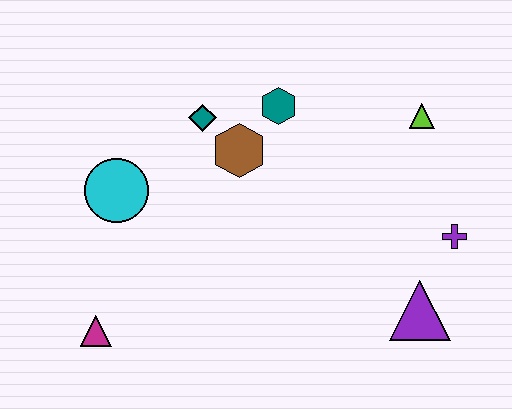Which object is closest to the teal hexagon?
The brown hexagon is closest to the teal hexagon.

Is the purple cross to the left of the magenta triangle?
No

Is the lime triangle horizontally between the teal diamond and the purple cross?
Yes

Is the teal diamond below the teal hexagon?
Yes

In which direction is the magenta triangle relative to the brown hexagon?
The magenta triangle is below the brown hexagon.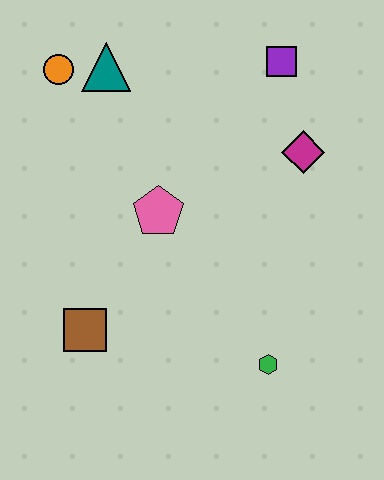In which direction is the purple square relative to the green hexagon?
The purple square is above the green hexagon.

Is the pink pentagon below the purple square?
Yes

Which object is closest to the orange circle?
The teal triangle is closest to the orange circle.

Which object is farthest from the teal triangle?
The green hexagon is farthest from the teal triangle.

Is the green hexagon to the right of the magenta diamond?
No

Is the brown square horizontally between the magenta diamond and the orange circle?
Yes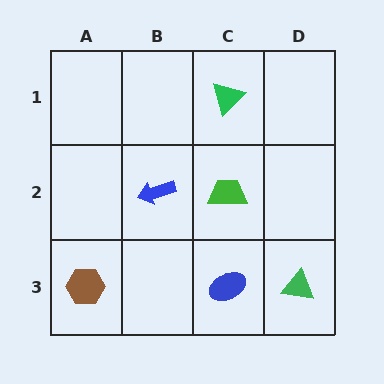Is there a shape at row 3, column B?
No, that cell is empty.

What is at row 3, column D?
A green triangle.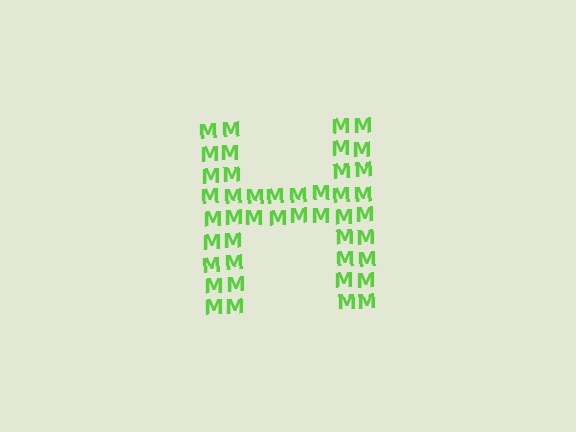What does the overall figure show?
The overall figure shows the letter H.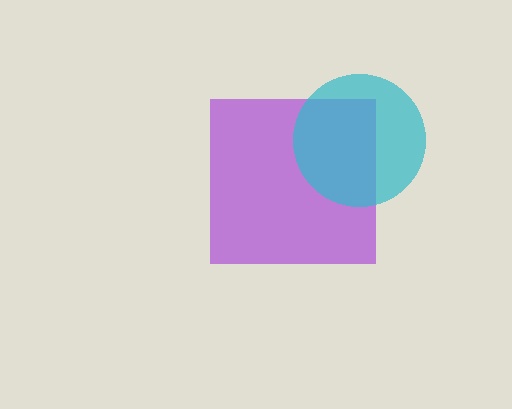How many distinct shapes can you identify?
There are 2 distinct shapes: a purple square, a cyan circle.